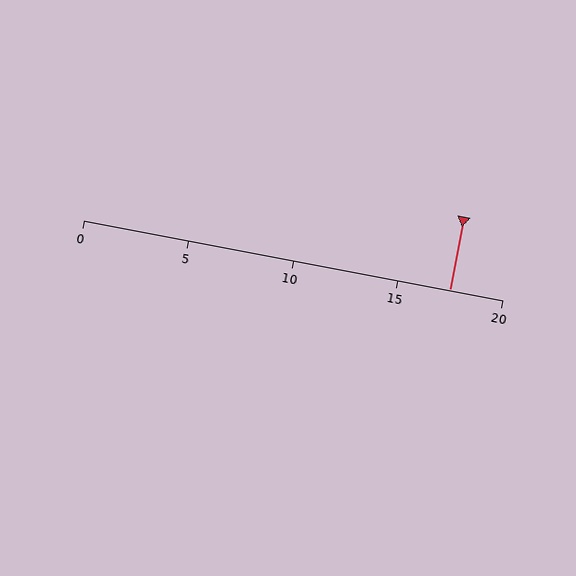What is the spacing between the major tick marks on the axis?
The major ticks are spaced 5 apart.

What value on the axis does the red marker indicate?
The marker indicates approximately 17.5.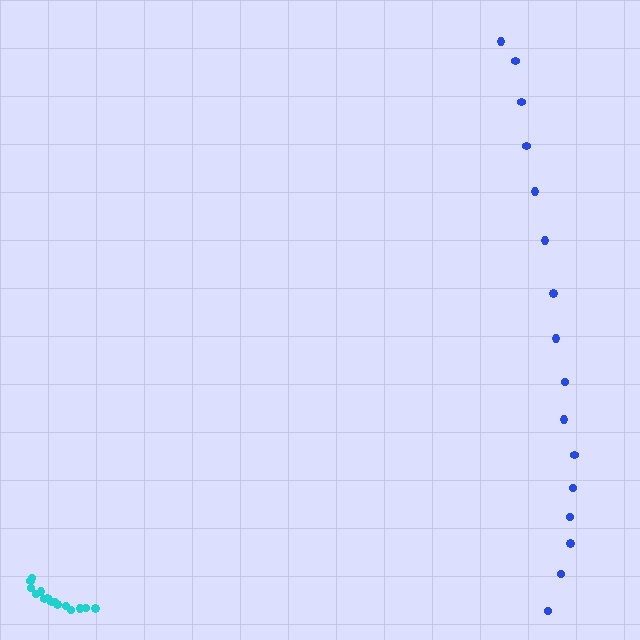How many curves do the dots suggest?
There are 2 distinct paths.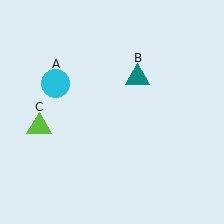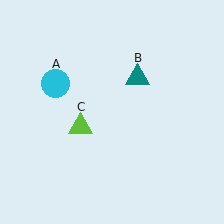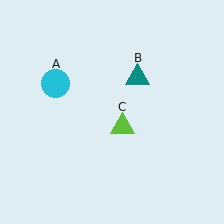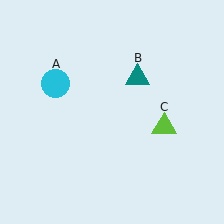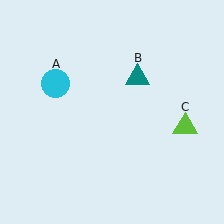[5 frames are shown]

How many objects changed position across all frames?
1 object changed position: lime triangle (object C).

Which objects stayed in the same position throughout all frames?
Cyan circle (object A) and teal triangle (object B) remained stationary.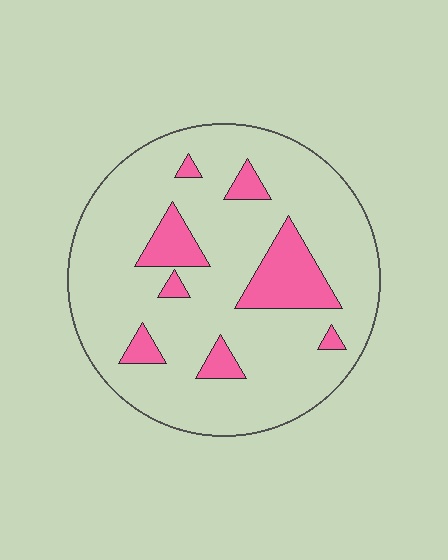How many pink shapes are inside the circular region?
8.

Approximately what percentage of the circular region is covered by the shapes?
Approximately 15%.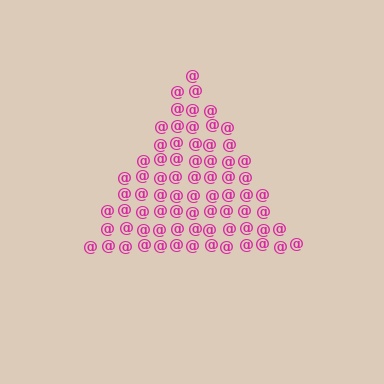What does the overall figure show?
The overall figure shows a triangle.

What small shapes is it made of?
It is made of small at signs.